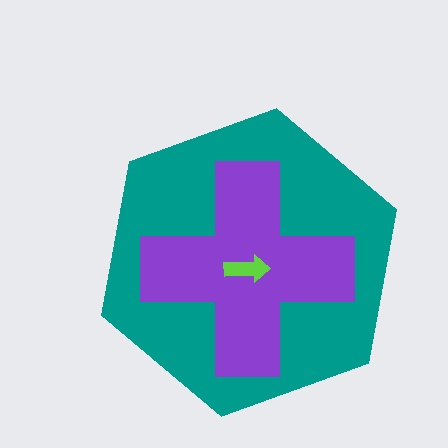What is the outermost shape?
The teal hexagon.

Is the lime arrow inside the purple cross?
Yes.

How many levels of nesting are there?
3.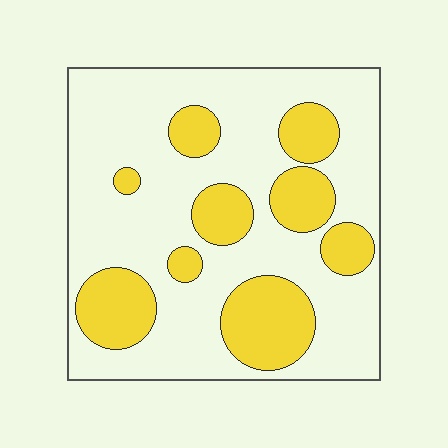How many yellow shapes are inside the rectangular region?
9.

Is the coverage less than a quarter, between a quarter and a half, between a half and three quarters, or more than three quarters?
Between a quarter and a half.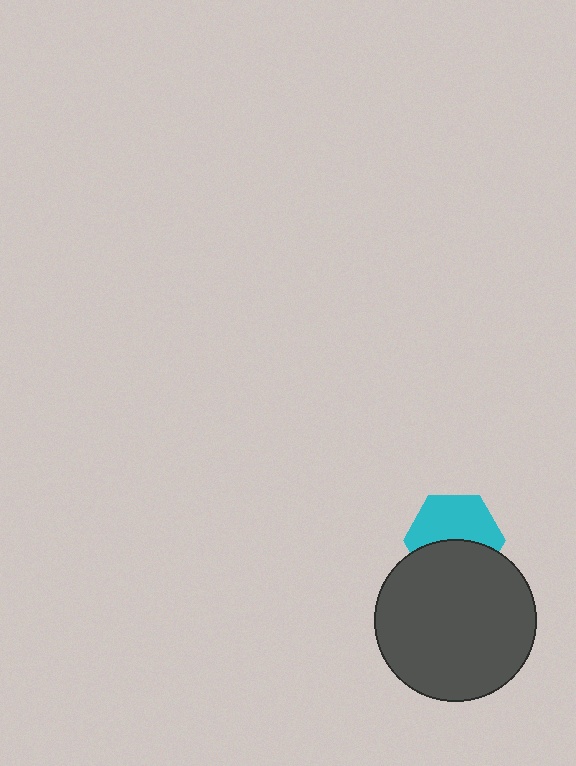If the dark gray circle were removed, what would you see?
You would see the complete cyan hexagon.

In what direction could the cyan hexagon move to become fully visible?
The cyan hexagon could move up. That would shift it out from behind the dark gray circle entirely.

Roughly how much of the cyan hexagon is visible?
About half of it is visible (roughly 55%).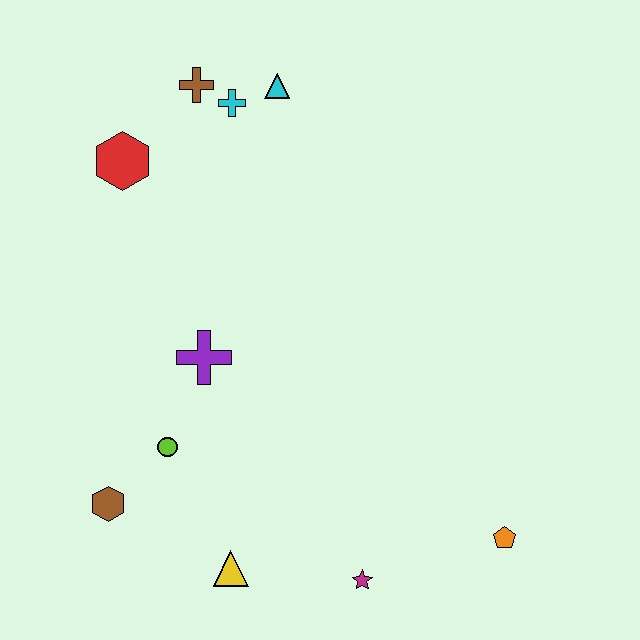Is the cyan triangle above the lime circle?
Yes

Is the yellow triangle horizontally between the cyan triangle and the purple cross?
Yes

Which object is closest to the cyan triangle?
The cyan cross is closest to the cyan triangle.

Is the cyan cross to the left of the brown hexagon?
No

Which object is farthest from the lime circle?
The cyan triangle is farthest from the lime circle.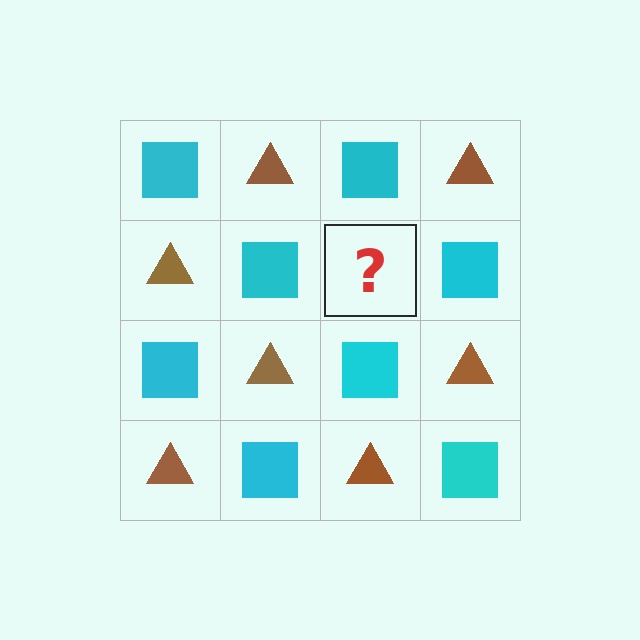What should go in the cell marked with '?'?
The missing cell should contain a brown triangle.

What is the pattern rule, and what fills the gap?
The rule is that it alternates cyan square and brown triangle in a checkerboard pattern. The gap should be filled with a brown triangle.